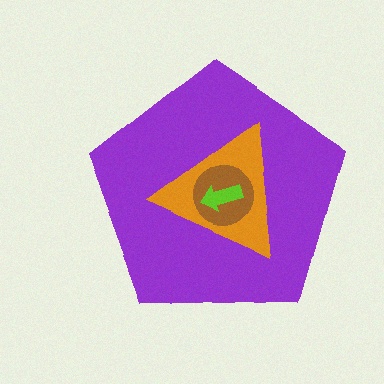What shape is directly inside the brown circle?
The lime arrow.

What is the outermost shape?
The purple pentagon.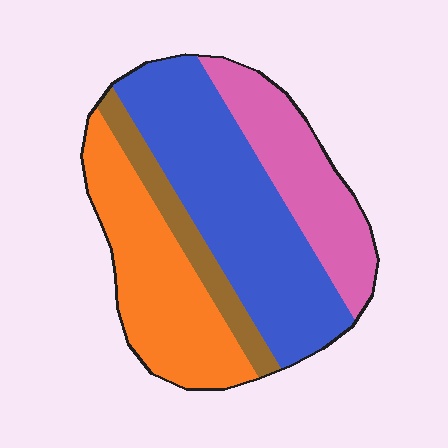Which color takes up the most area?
Blue, at roughly 40%.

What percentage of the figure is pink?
Pink takes up less than a quarter of the figure.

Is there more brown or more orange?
Orange.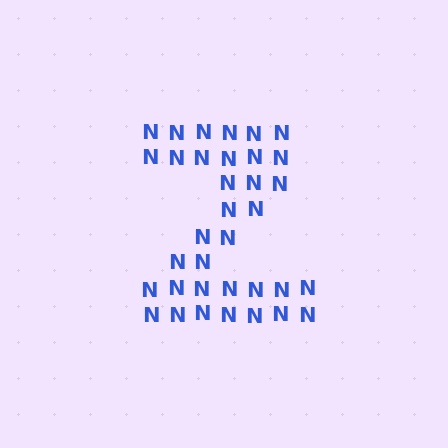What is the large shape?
The large shape is the letter Z.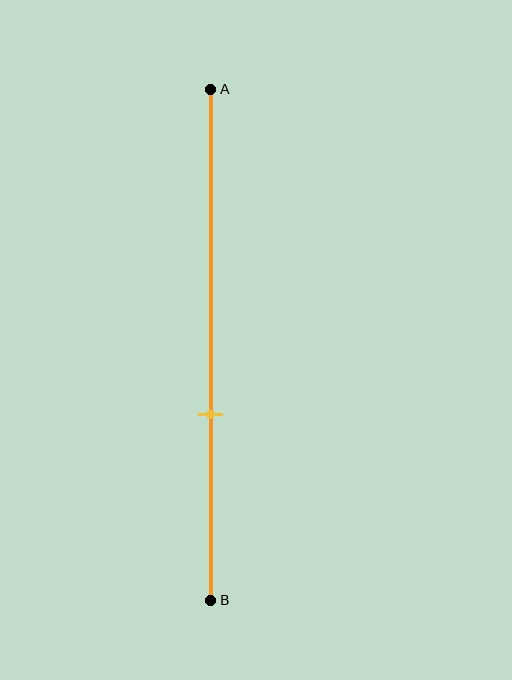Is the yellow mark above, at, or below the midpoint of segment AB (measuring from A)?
The yellow mark is below the midpoint of segment AB.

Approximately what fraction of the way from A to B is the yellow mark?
The yellow mark is approximately 65% of the way from A to B.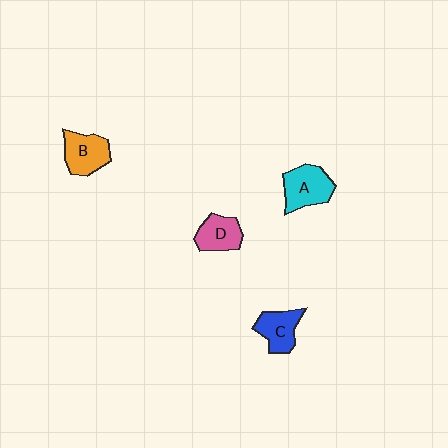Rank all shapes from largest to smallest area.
From largest to smallest: A (cyan), B (orange), C (blue), D (pink).